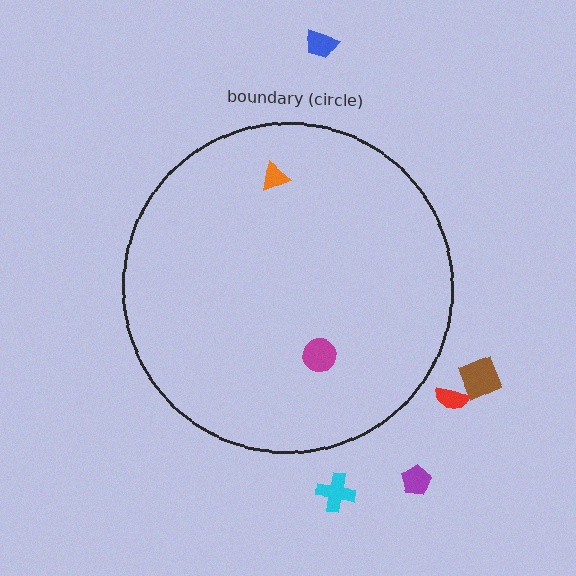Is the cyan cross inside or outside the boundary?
Outside.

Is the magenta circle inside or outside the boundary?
Inside.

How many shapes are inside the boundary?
2 inside, 5 outside.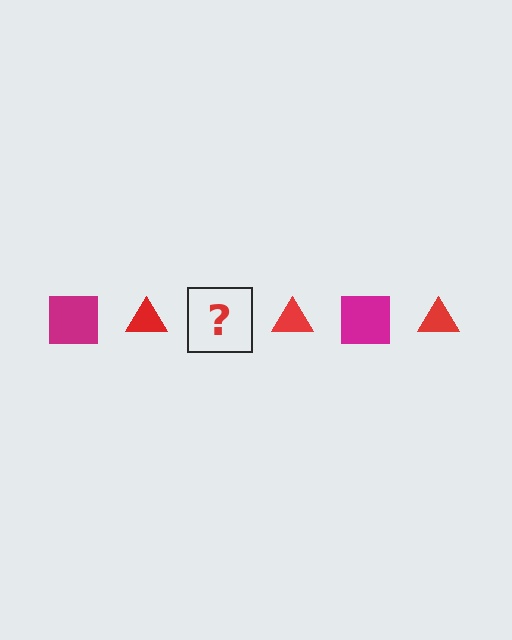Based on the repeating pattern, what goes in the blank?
The blank should be a magenta square.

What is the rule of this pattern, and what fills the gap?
The rule is that the pattern alternates between magenta square and red triangle. The gap should be filled with a magenta square.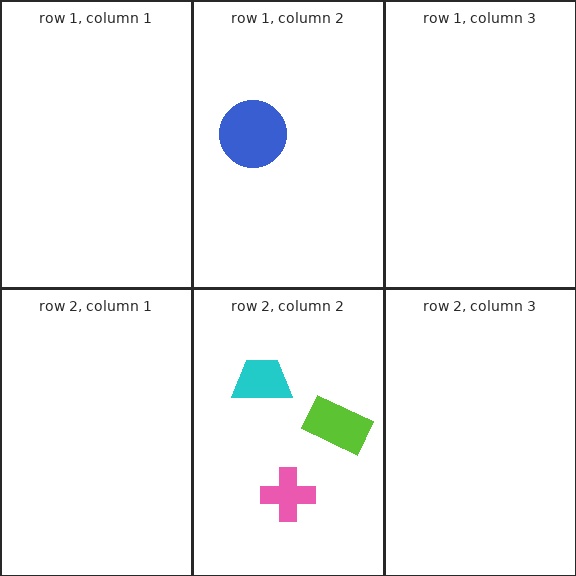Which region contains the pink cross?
The row 2, column 2 region.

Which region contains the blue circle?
The row 1, column 2 region.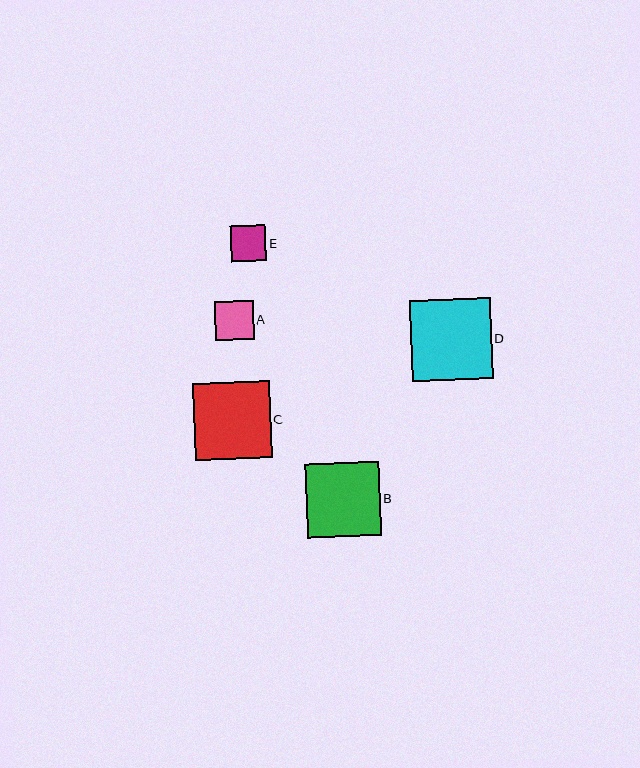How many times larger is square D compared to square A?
Square D is approximately 2.1 times the size of square A.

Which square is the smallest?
Square E is the smallest with a size of approximately 35 pixels.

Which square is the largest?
Square D is the largest with a size of approximately 81 pixels.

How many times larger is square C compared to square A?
Square C is approximately 2.0 times the size of square A.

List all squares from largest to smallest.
From largest to smallest: D, C, B, A, E.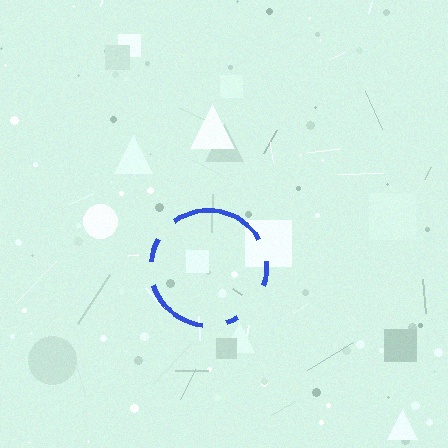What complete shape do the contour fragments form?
The contour fragments form a circle.